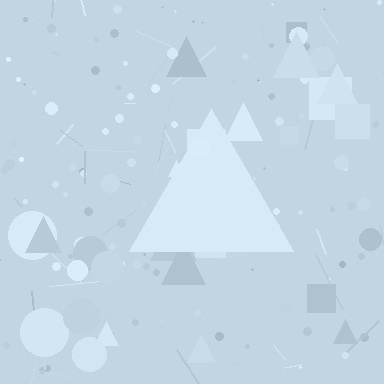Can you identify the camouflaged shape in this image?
The camouflaged shape is a triangle.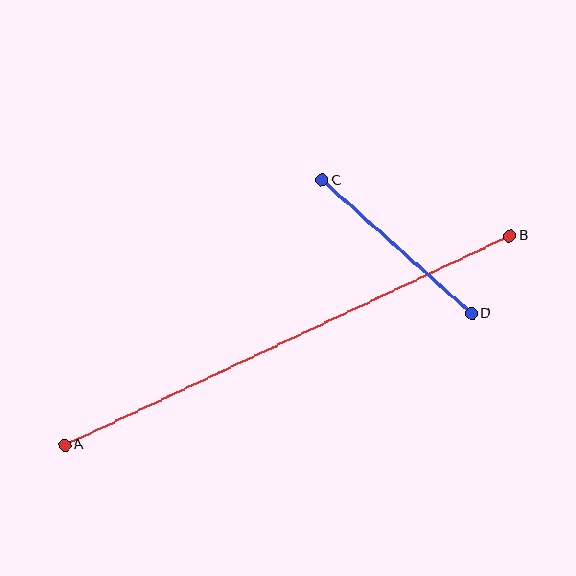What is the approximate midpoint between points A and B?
The midpoint is at approximately (287, 340) pixels.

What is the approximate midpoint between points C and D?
The midpoint is at approximately (397, 247) pixels.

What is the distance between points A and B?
The distance is approximately 491 pixels.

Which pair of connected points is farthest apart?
Points A and B are farthest apart.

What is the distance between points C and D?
The distance is approximately 200 pixels.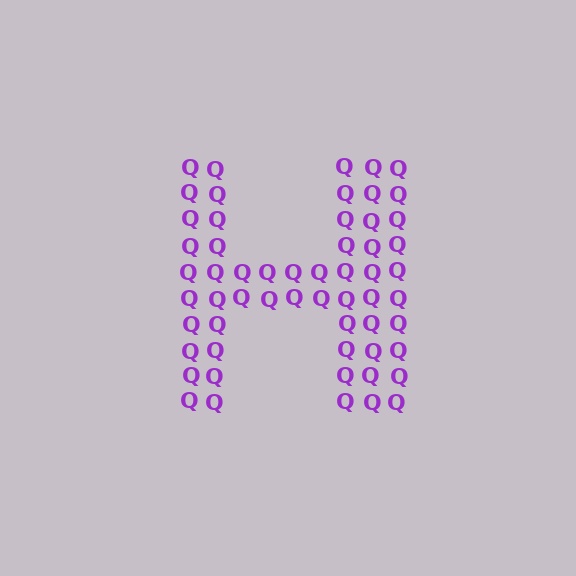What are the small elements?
The small elements are letter Q's.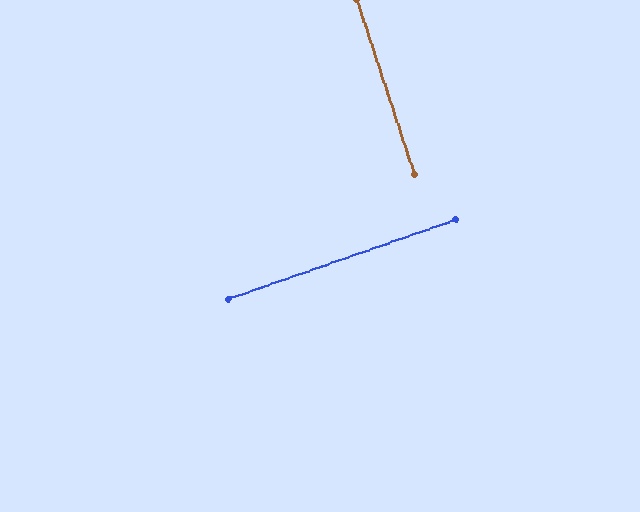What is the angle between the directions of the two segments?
Approximately 89 degrees.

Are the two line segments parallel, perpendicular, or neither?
Perpendicular — they meet at approximately 89°.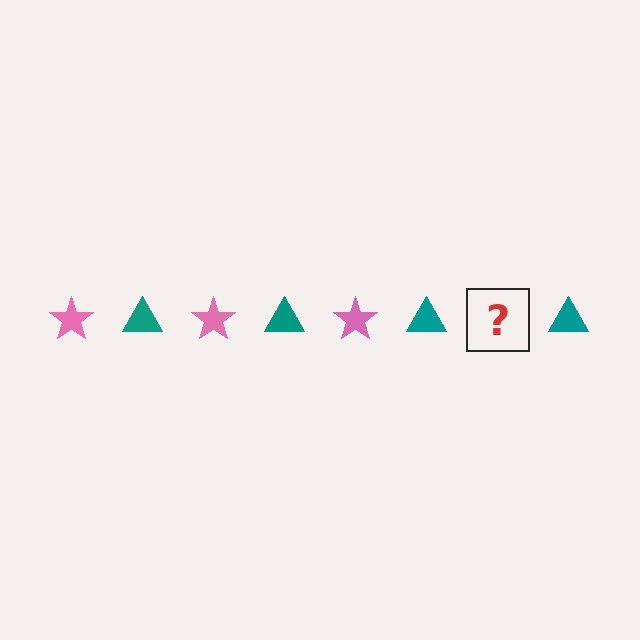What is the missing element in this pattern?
The missing element is a pink star.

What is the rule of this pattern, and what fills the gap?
The rule is that the pattern alternates between pink star and teal triangle. The gap should be filled with a pink star.